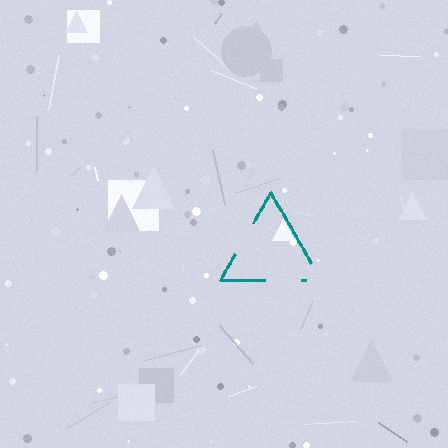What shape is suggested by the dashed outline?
The dashed outline suggests a triangle.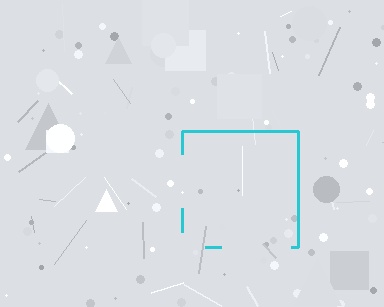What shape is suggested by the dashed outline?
The dashed outline suggests a square.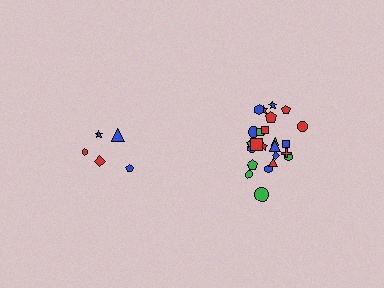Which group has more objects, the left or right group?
The right group.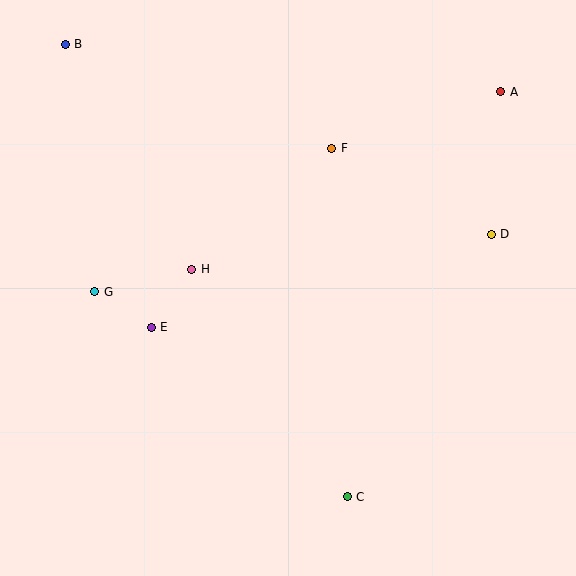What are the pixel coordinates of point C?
Point C is at (347, 497).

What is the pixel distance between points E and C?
The distance between E and C is 259 pixels.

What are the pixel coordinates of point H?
Point H is at (192, 269).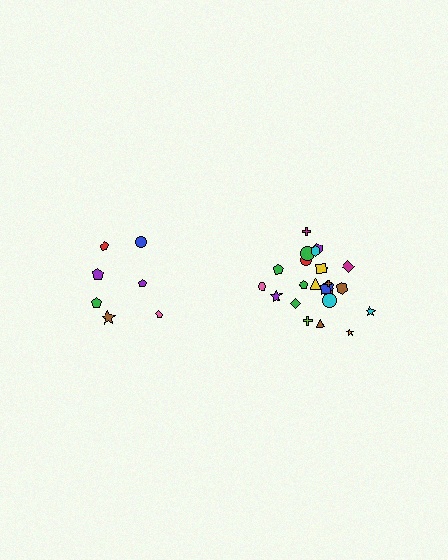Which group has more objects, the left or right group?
The right group.